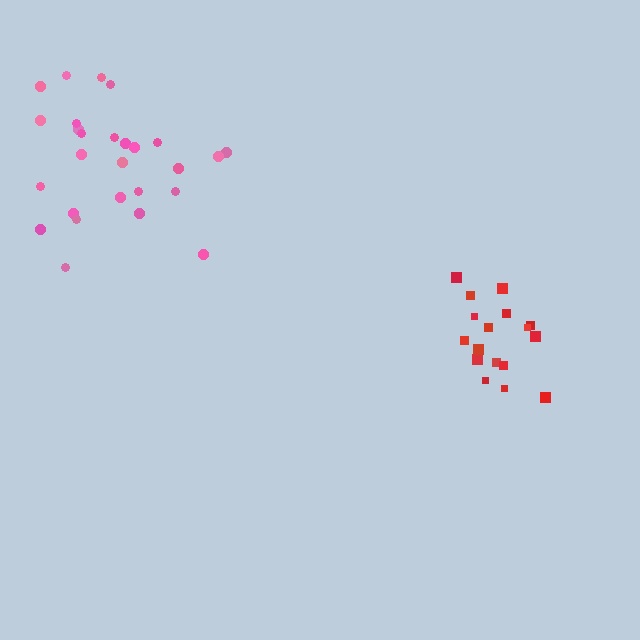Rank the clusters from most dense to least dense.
red, pink.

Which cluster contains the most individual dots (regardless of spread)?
Pink (27).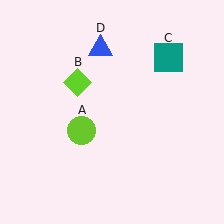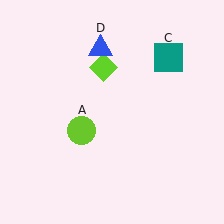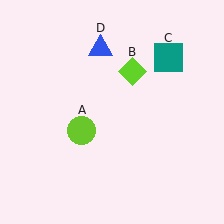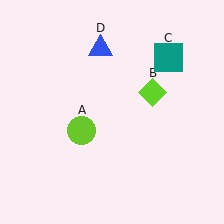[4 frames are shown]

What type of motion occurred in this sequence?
The lime diamond (object B) rotated clockwise around the center of the scene.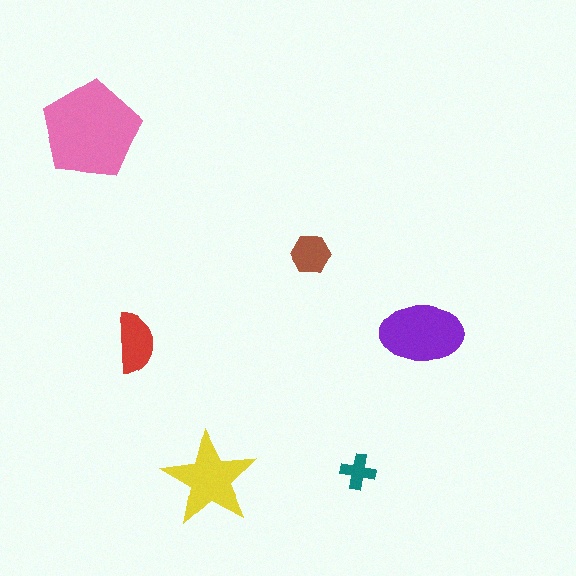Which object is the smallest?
The teal cross.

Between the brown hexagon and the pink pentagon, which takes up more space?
The pink pentagon.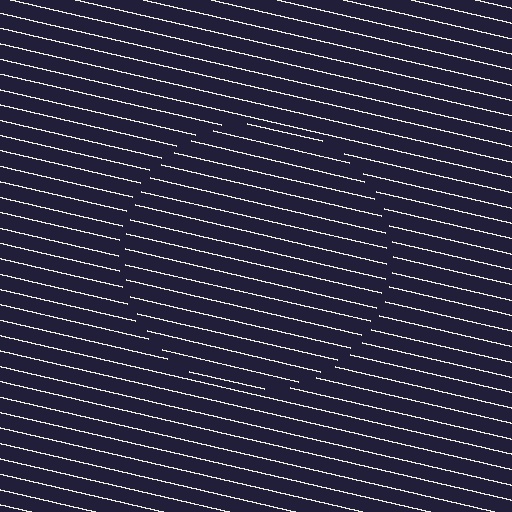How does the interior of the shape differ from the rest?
The interior of the shape contains the same grating, shifted by half a period — the contour is defined by the phase discontinuity where line-ends from the inner and outer gratings abut.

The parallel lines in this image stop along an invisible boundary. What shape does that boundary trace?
An illusory circle. The interior of the shape contains the same grating, shifted by half a period — the contour is defined by the phase discontinuity where line-ends from the inner and outer gratings abut.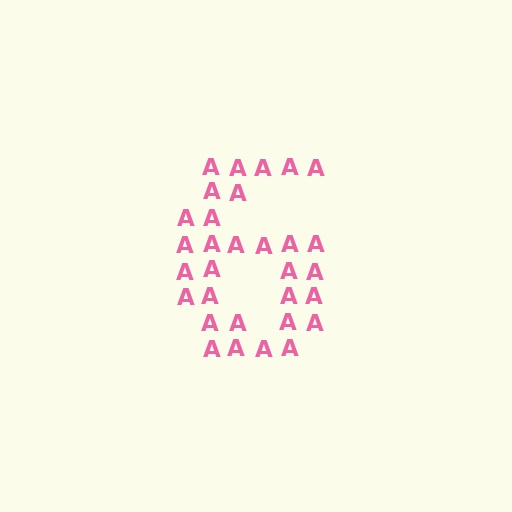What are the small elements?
The small elements are letter A's.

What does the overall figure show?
The overall figure shows the digit 6.